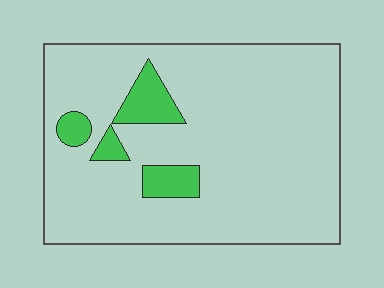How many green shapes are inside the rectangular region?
4.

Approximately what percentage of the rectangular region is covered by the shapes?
Approximately 10%.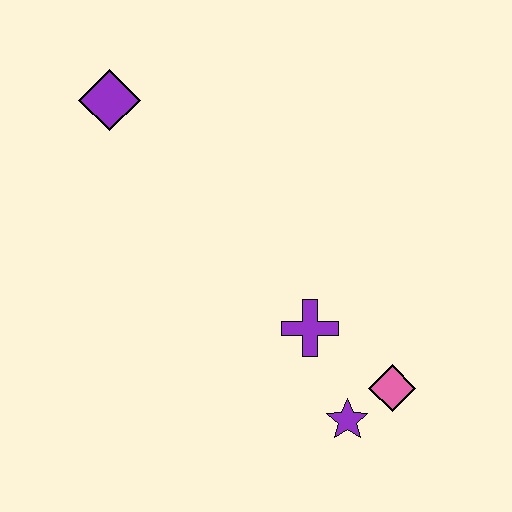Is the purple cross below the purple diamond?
Yes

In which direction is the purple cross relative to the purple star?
The purple cross is above the purple star.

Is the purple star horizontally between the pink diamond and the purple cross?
Yes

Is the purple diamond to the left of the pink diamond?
Yes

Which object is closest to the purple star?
The pink diamond is closest to the purple star.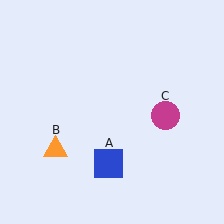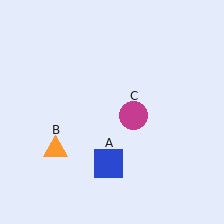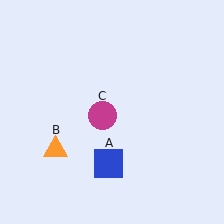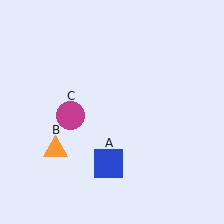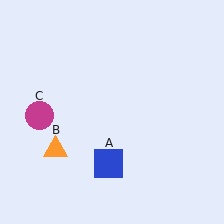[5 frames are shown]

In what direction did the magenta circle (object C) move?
The magenta circle (object C) moved left.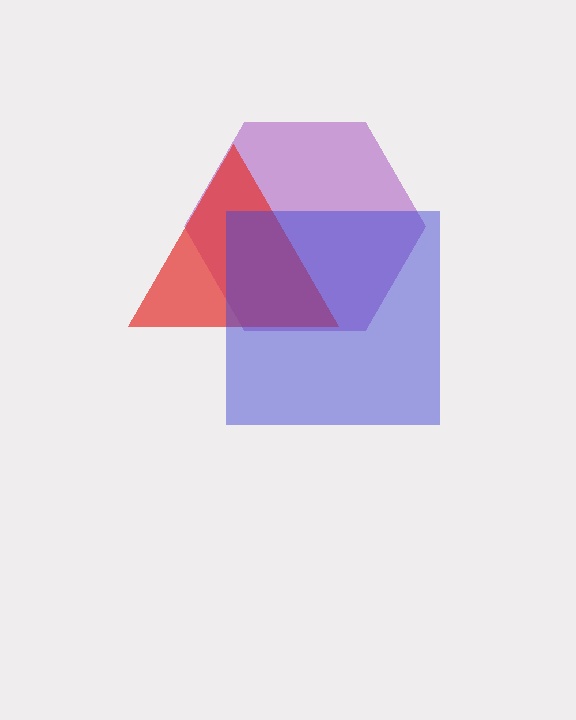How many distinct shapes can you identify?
There are 3 distinct shapes: a purple hexagon, a red triangle, a blue square.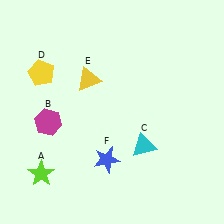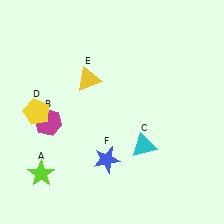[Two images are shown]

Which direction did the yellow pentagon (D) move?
The yellow pentagon (D) moved down.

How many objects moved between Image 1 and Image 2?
1 object moved between the two images.